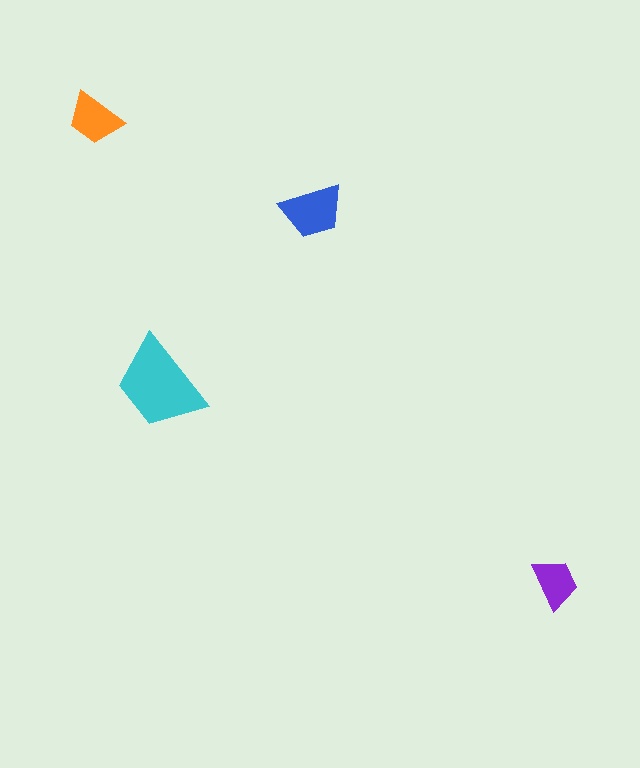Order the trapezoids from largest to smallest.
the cyan one, the blue one, the orange one, the purple one.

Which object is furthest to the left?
The orange trapezoid is leftmost.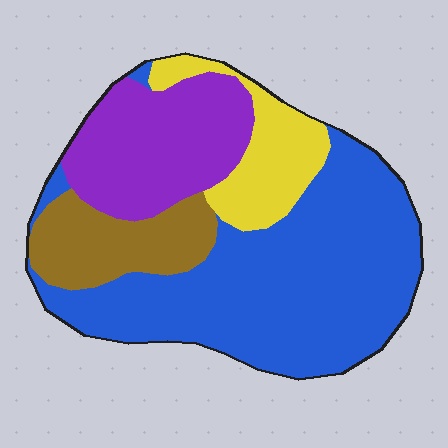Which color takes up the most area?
Blue, at roughly 50%.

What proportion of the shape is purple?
Purple takes up between a sixth and a third of the shape.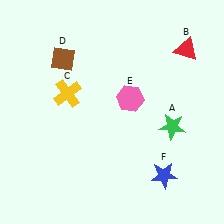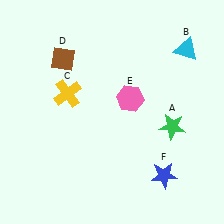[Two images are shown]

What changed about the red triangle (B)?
In Image 1, B is red. In Image 2, it changed to cyan.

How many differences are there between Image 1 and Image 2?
There is 1 difference between the two images.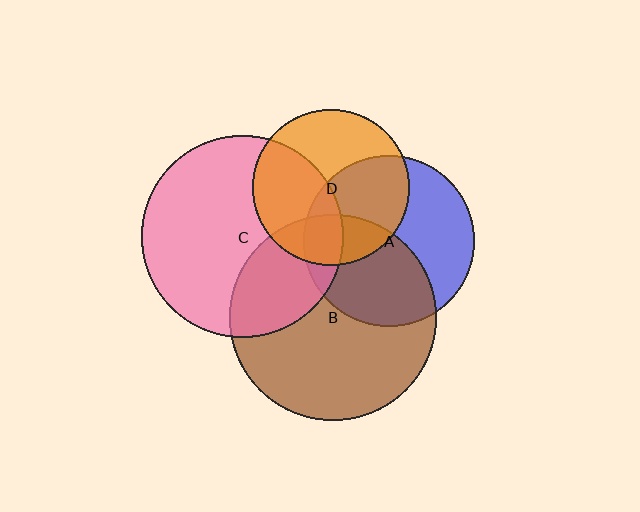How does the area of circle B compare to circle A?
Approximately 1.5 times.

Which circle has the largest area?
Circle B (brown).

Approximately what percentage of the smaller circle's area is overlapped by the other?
Approximately 25%.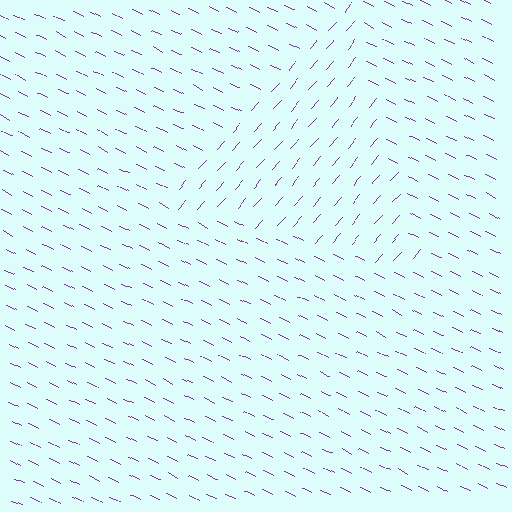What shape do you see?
I see a triangle.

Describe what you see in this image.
The image is filled with small purple line segments. A triangle region in the image has lines oriented differently from the surrounding lines, creating a visible texture boundary.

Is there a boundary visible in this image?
Yes, there is a texture boundary formed by a change in line orientation.